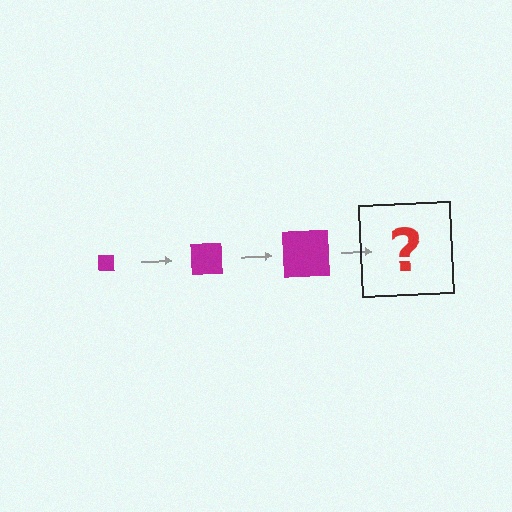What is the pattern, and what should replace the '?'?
The pattern is that the square gets progressively larger each step. The '?' should be a magenta square, larger than the previous one.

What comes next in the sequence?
The next element should be a magenta square, larger than the previous one.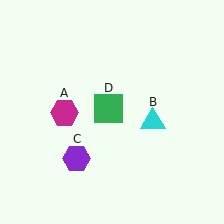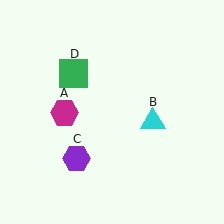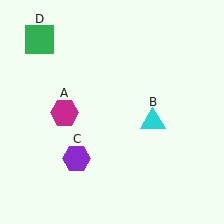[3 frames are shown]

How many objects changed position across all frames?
1 object changed position: green square (object D).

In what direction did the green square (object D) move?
The green square (object D) moved up and to the left.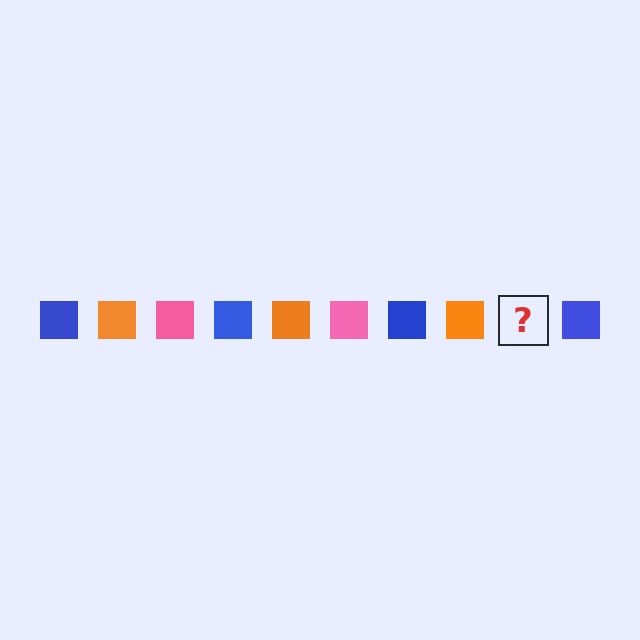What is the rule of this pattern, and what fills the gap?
The rule is that the pattern cycles through blue, orange, pink squares. The gap should be filled with a pink square.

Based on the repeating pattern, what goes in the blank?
The blank should be a pink square.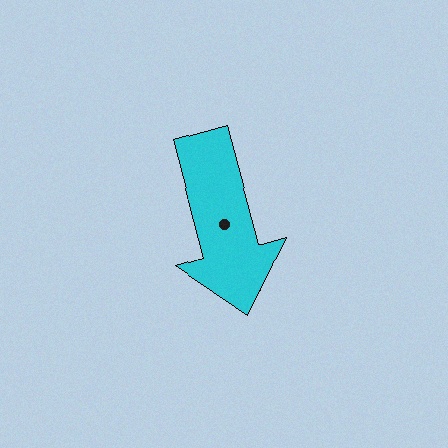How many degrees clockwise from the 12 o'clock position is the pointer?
Approximately 165 degrees.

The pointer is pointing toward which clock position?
Roughly 5 o'clock.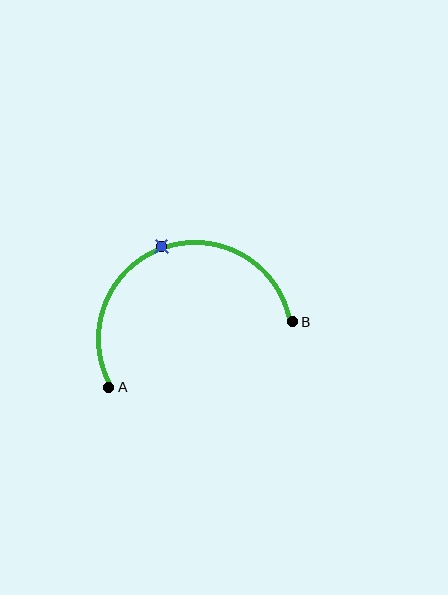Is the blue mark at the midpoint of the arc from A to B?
Yes. The blue mark lies on the arc at equal arc-length from both A and B — it is the arc midpoint.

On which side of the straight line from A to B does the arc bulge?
The arc bulges above the straight line connecting A and B.